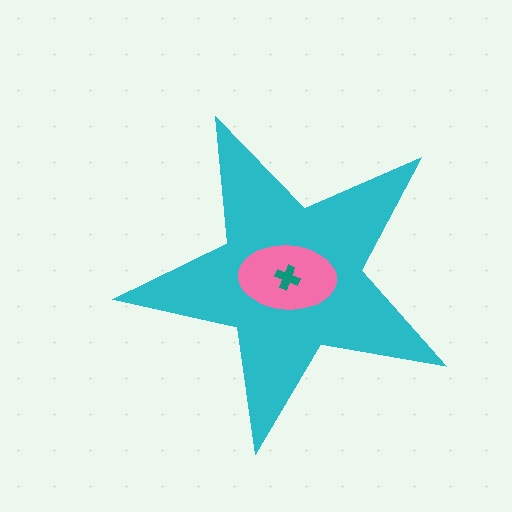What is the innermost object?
The teal cross.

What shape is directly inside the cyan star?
The pink ellipse.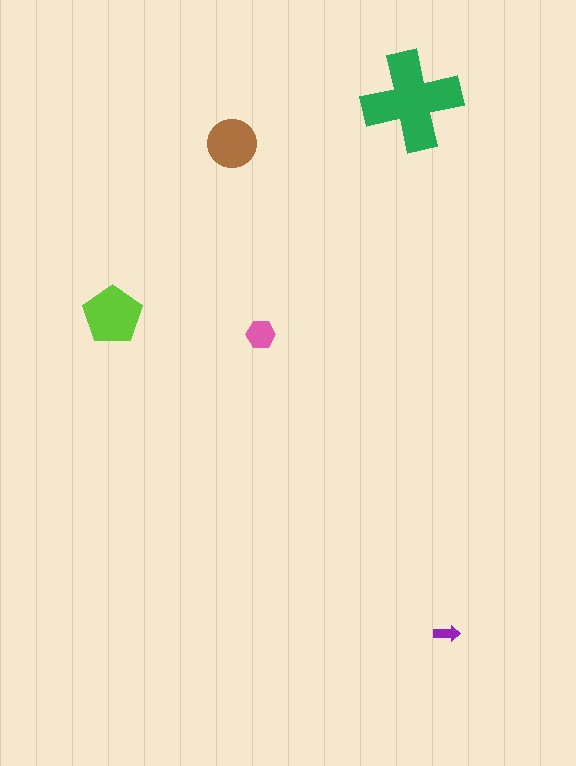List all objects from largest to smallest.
The green cross, the lime pentagon, the brown circle, the pink hexagon, the purple arrow.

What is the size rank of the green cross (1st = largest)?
1st.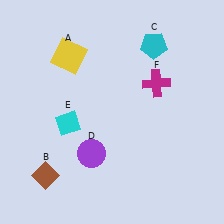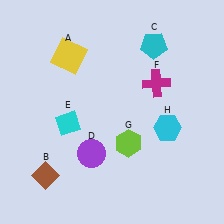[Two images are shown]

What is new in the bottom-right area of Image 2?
A cyan hexagon (H) was added in the bottom-right area of Image 2.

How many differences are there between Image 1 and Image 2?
There are 2 differences between the two images.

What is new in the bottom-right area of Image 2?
A lime hexagon (G) was added in the bottom-right area of Image 2.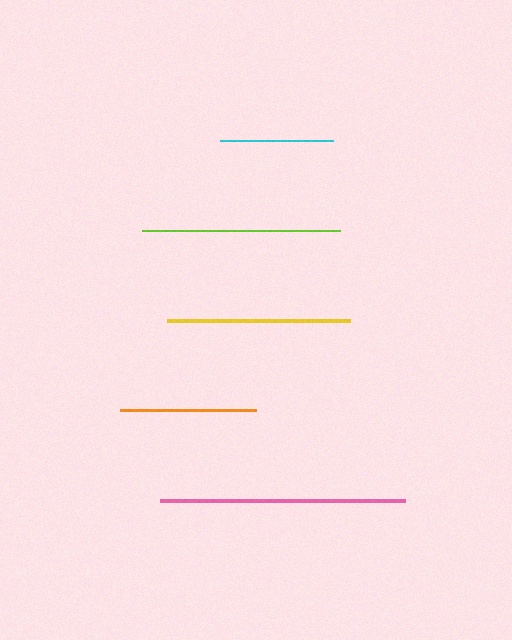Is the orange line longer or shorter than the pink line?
The pink line is longer than the orange line.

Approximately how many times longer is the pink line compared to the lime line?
The pink line is approximately 1.2 times the length of the lime line.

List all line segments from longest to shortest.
From longest to shortest: pink, lime, yellow, orange, cyan.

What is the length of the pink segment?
The pink segment is approximately 245 pixels long.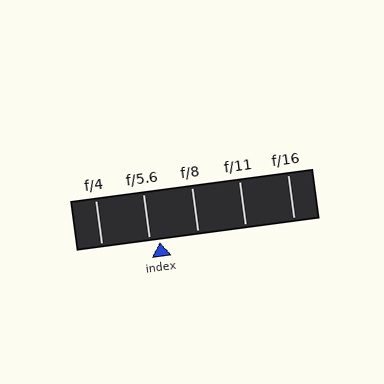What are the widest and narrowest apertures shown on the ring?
The widest aperture shown is f/4 and the narrowest is f/16.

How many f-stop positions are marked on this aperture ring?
There are 5 f-stop positions marked.